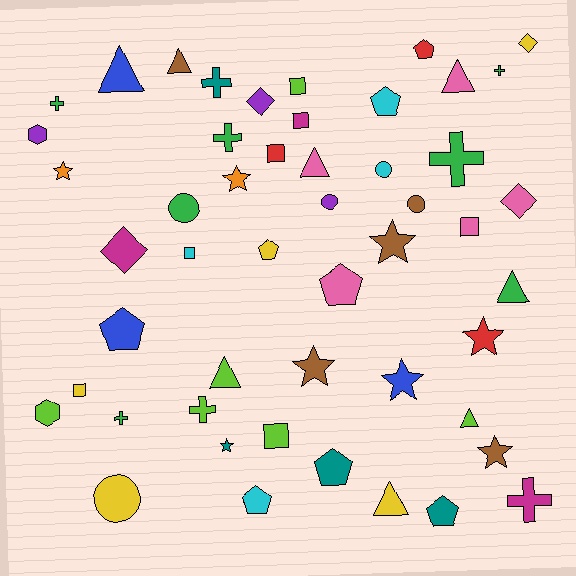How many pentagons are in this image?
There are 8 pentagons.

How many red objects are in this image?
There are 3 red objects.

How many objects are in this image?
There are 50 objects.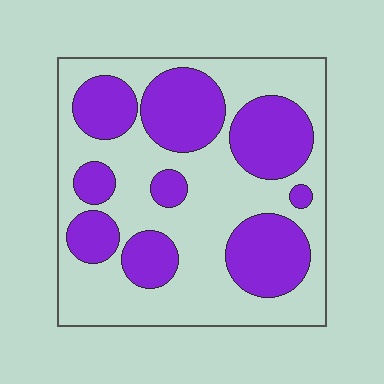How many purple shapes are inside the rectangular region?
9.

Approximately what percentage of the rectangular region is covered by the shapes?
Approximately 40%.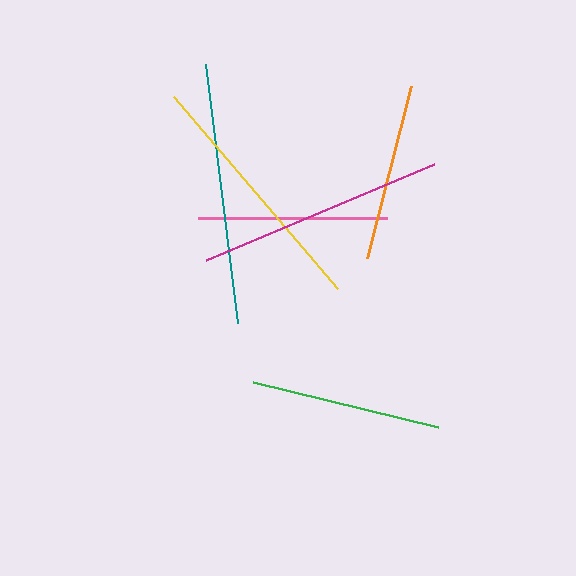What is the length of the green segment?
The green segment is approximately 190 pixels long.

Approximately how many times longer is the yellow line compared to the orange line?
The yellow line is approximately 1.4 times the length of the orange line.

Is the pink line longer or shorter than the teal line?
The teal line is longer than the pink line.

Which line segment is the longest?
The teal line is the longest at approximately 261 pixels.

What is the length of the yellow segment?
The yellow segment is approximately 252 pixels long.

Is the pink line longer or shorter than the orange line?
The pink line is longer than the orange line.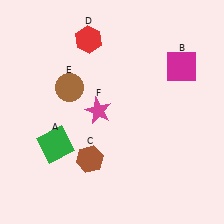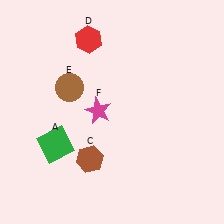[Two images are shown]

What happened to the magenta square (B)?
The magenta square (B) was removed in Image 2. It was in the top-right area of Image 1.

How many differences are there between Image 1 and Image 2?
There is 1 difference between the two images.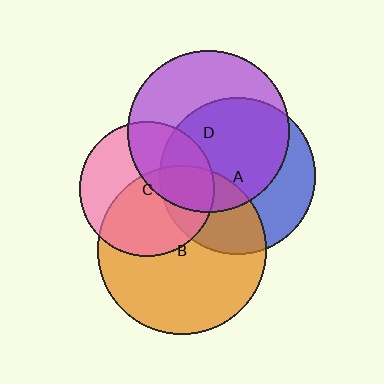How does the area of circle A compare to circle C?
Approximately 1.4 times.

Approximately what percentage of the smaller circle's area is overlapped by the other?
Approximately 15%.